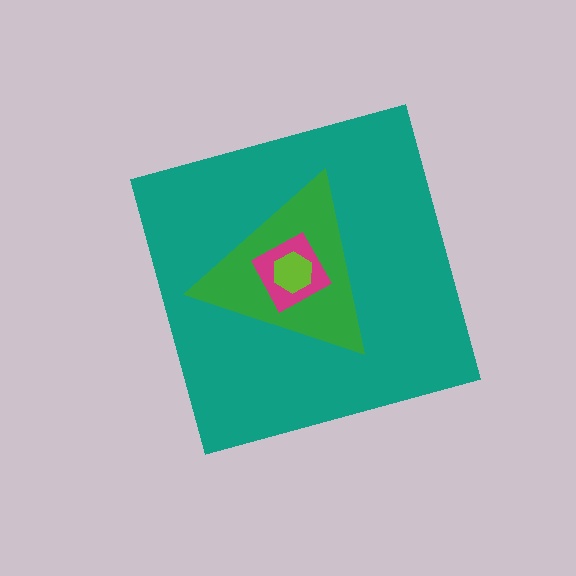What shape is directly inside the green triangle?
The magenta square.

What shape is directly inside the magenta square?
The lime hexagon.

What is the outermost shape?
The teal diamond.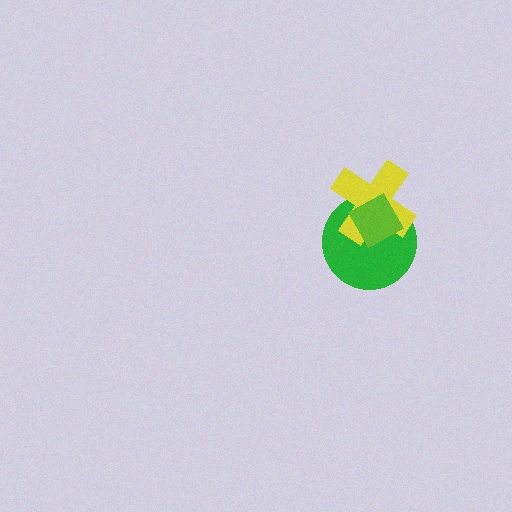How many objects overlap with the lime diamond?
2 objects overlap with the lime diamond.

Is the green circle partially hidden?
Yes, it is partially covered by another shape.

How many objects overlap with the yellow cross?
2 objects overlap with the yellow cross.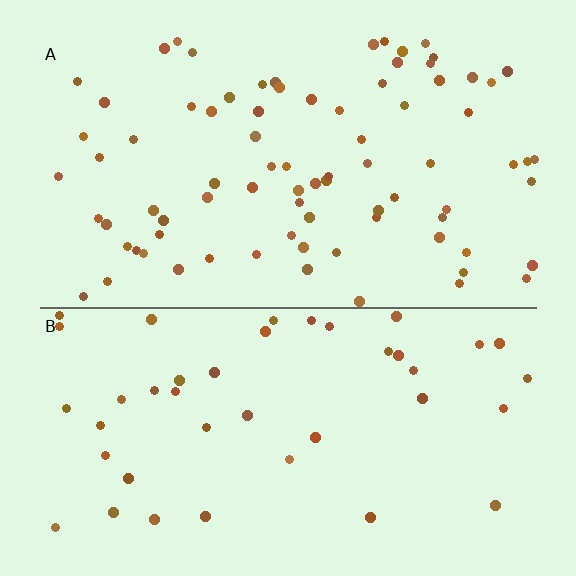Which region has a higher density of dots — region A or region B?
A (the top).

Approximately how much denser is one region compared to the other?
Approximately 2.0× — region A over region B.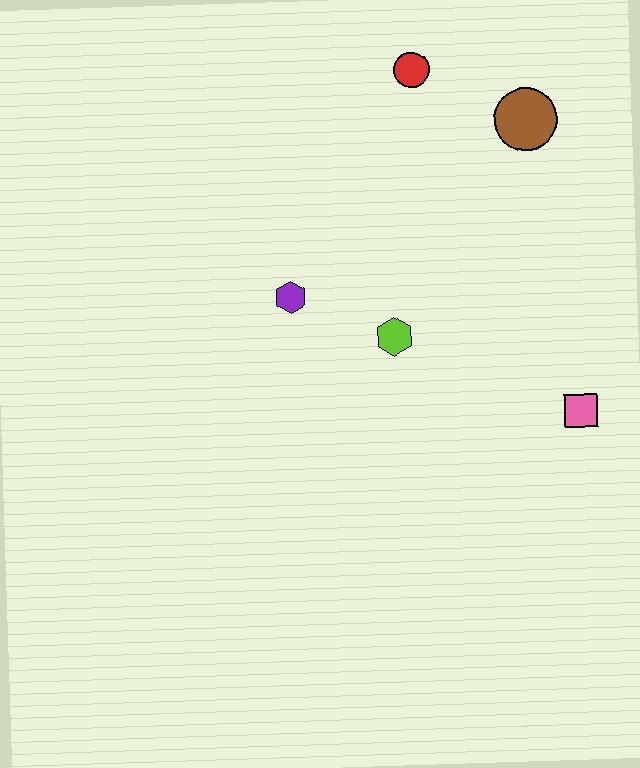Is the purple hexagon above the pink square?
Yes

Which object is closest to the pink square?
The lime hexagon is closest to the pink square.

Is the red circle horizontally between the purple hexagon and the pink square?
Yes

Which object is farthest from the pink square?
The red circle is farthest from the pink square.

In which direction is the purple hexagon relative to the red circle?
The purple hexagon is below the red circle.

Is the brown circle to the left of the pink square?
Yes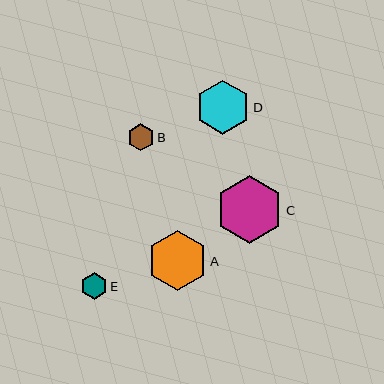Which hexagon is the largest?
Hexagon C is the largest with a size of approximately 68 pixels.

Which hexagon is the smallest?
Hexagon E is the smallest with a size of approximately 26 pixels.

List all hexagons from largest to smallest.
From largest to smallest: C, A, D, B, E.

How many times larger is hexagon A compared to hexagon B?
Hexagon A is approximately 2.2 times the size of hexagon B.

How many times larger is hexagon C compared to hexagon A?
Hexagon C is approximately 1.1 times the size of hexagon A.